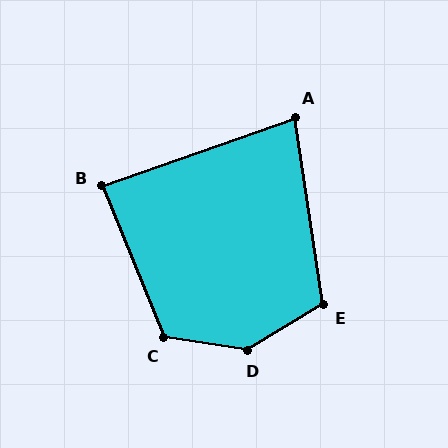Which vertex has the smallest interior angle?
A, at approximately 79 degrees.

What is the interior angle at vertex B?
Approximately 87 degrees (approximately right).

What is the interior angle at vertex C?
Approximately 121 degrees (obtuse).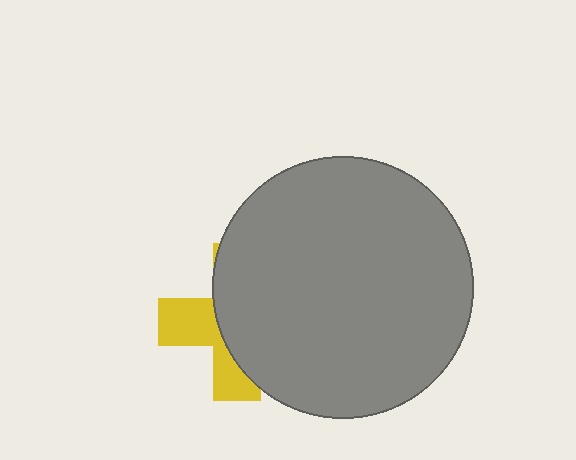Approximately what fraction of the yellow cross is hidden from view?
Roughly 63% of the yellow cross is hidden behind the gray circle.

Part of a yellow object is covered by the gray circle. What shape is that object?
It is a cross.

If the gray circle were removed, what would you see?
You would see the complete yellow cross.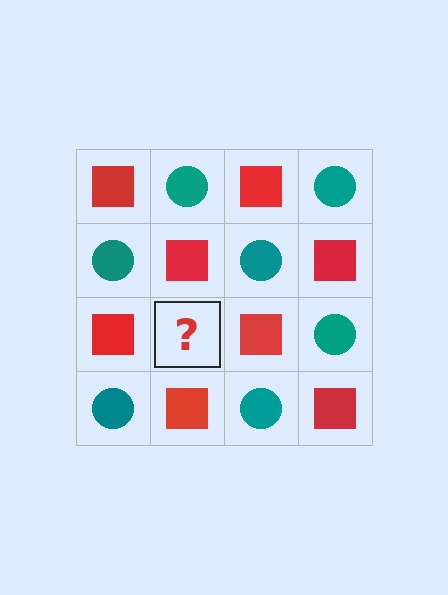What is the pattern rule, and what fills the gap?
The rule is that it alternates red square and teal circle in a checkerboard pattern. The gap should be filled with a teal circle.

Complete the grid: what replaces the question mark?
The question mark should be replaced with a teal circle.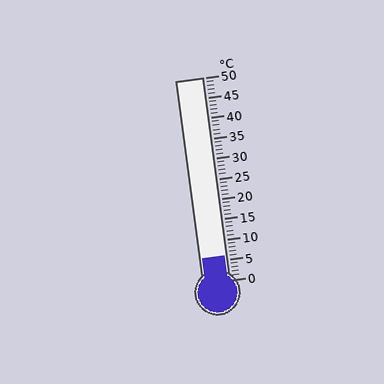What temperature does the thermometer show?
The thermometer shows approximately 6°C.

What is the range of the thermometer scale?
The thermometer scale ranges from 0°C to 50°C.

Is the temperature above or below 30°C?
The temperature is below 30°C.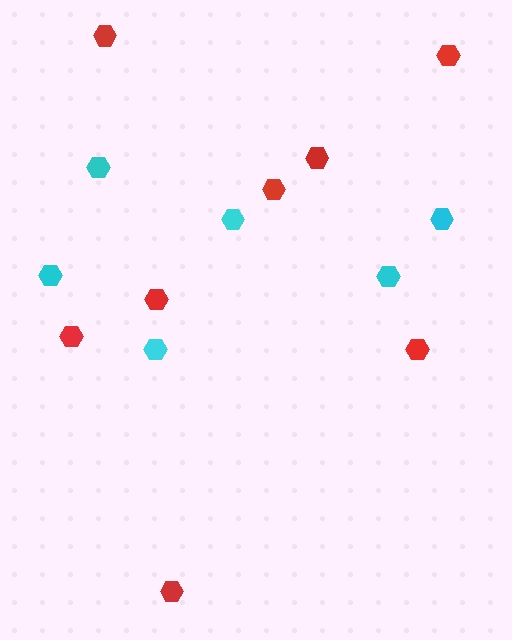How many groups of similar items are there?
There are 2 groups: one group of cyan hexagons (6) and one group of red hexagons (8).